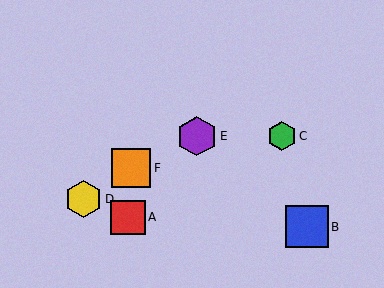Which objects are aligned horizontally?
Objects C, E are aligned horizontally.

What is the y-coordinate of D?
Object D is at y≈199.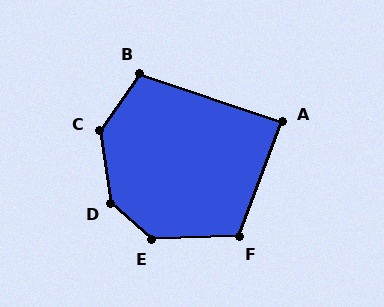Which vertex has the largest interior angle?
D, at approximately 141 degrees.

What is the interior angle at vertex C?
Approximately 136 degrees (obtuse).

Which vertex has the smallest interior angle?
A, at approximately 88 degrees.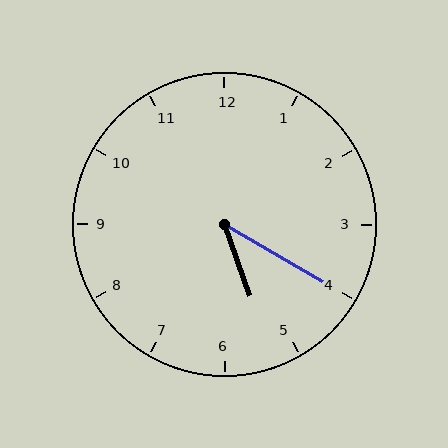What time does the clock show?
5:20.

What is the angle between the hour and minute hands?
Approximately 40 degrees.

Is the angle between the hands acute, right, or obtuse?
It is acute.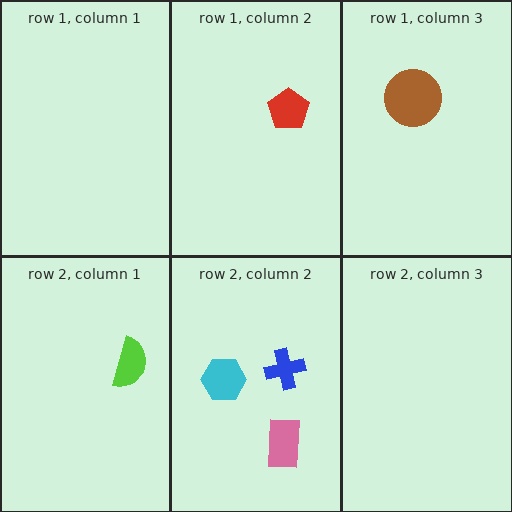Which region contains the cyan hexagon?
The row 2, column 2 region.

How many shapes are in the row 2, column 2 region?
3.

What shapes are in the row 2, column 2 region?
The pink rectangle, the cyan hexagon, the blue cross.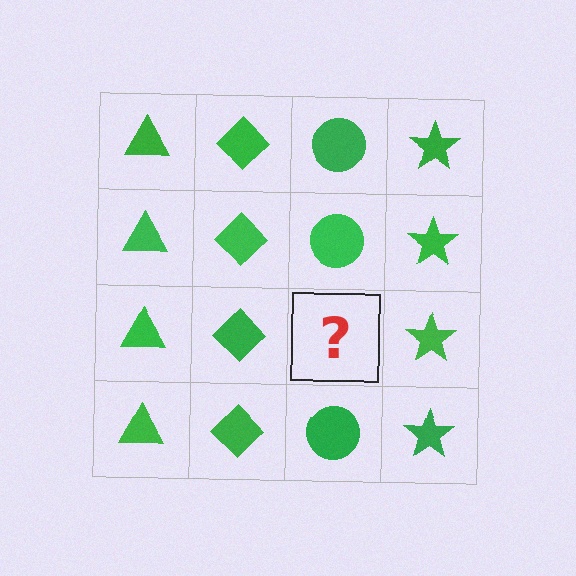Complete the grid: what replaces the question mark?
The question mark should be replaced with a green circle.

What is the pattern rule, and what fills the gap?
The rule is that each column has a consistent shape. The gap should be filled with a green circle.